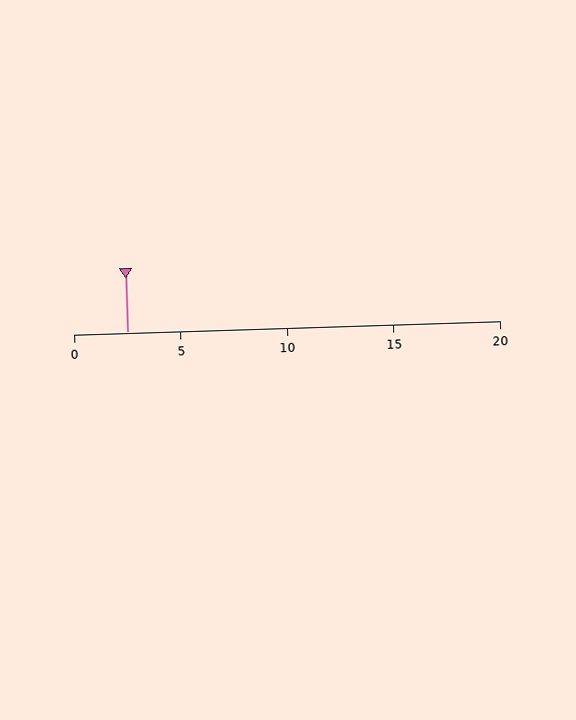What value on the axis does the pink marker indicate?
The marker indicates approximately 2.5.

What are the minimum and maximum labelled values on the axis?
The axis runs from 0 to 20.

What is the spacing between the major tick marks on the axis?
The major ticks are spaced 5 apart.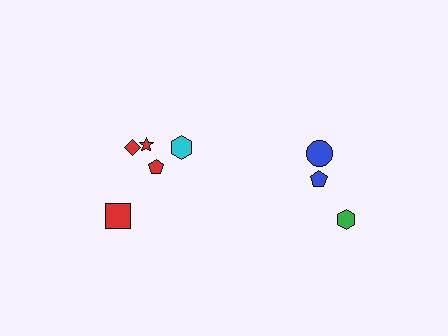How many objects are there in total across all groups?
There are 8 objects.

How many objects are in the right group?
There are 3 objects.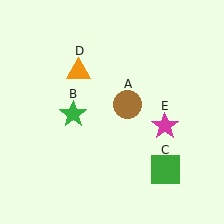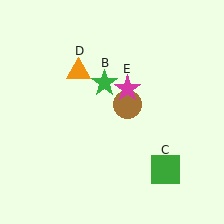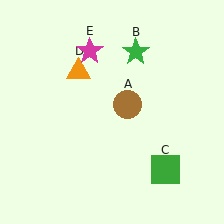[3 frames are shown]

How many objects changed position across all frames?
2 objects changed position: green star (object B), magenta star (object E).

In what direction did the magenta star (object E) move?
The magenta star (object E) moved up and to the left.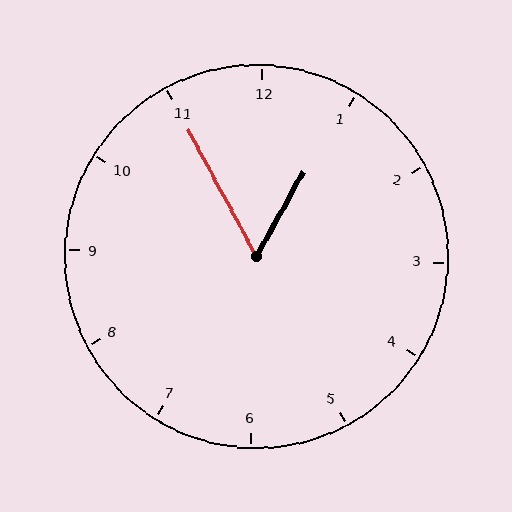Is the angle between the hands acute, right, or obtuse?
It is acute.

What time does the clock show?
12:55.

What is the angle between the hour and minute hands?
Approximately 58 degrees.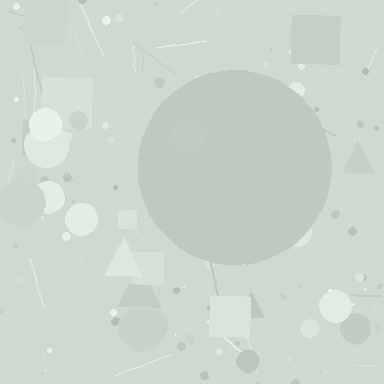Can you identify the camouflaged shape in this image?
The camouflaged shape is a circle.